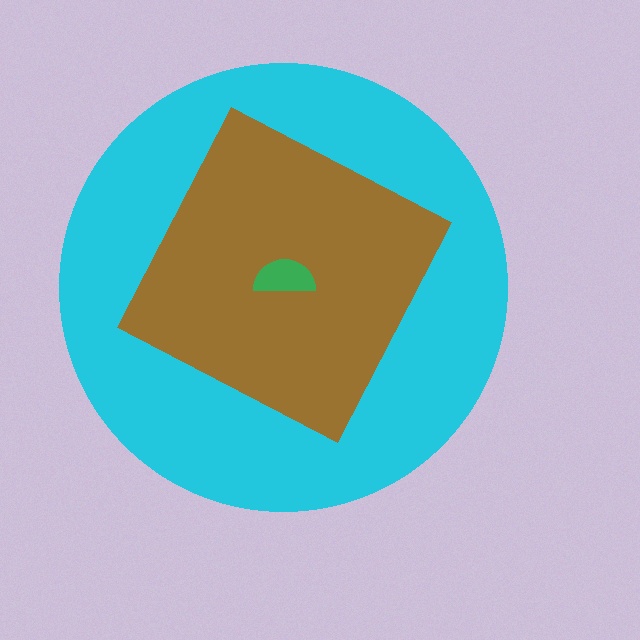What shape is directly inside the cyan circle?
The brown square.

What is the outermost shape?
The cyan circle.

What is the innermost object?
The green semicircle.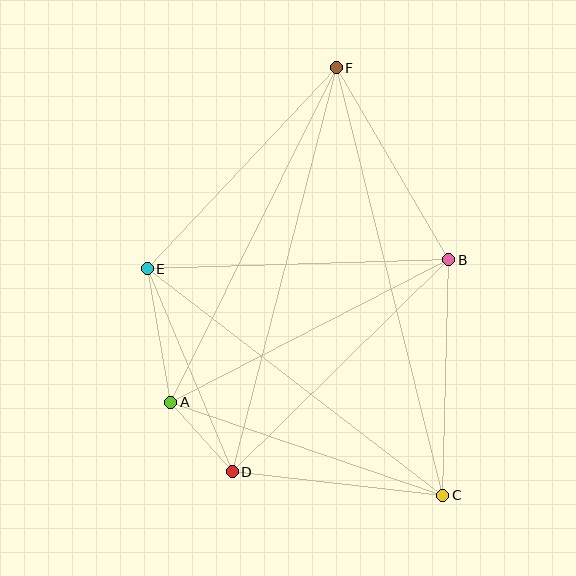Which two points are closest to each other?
Points A and D are closest to each other.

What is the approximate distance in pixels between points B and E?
The distance between B and E is approximately 302 pixels.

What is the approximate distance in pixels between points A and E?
The distance between A and E is approximately 136 pixels.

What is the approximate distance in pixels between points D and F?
The distance between D and F is approximately 417 pixels.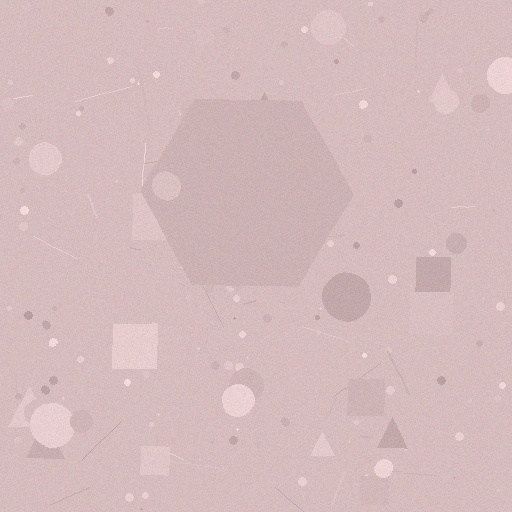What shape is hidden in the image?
A hexagon is hidden in the image.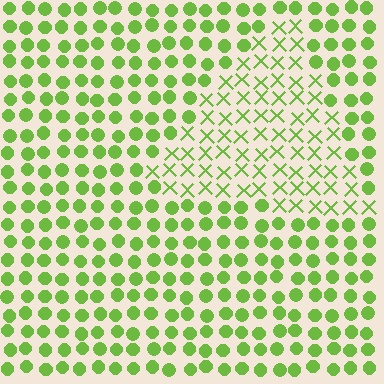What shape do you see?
I see a triangle.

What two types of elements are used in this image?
The image uses X marks inside the triangle region and circles outside it.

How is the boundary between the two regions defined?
The boundary is defined by a change in element shape: X marks inside vs. circles outside. All elements share the same color and spacing.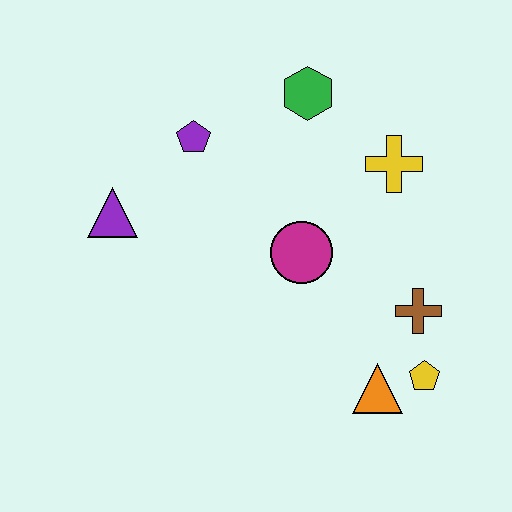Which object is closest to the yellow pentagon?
The orange triangle is closest to the yellow pentagon.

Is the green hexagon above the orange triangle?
Yes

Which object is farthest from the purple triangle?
The yellow pentagon is farthest from the purple triangle.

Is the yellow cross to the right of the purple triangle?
Yes